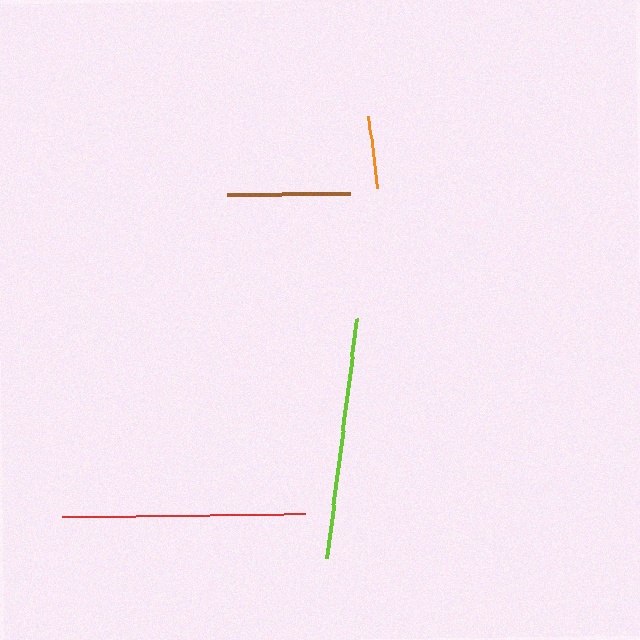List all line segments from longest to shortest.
From longest to shortest: red, lime, brown, orange.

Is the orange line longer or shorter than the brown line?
The brown line is longer than the orange line.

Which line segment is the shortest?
The orange line is the shortest at approximately 73 pixels.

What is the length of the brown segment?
The brown segment is approximately 123 pixels long.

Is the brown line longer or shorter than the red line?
The red line is longer than the brown line.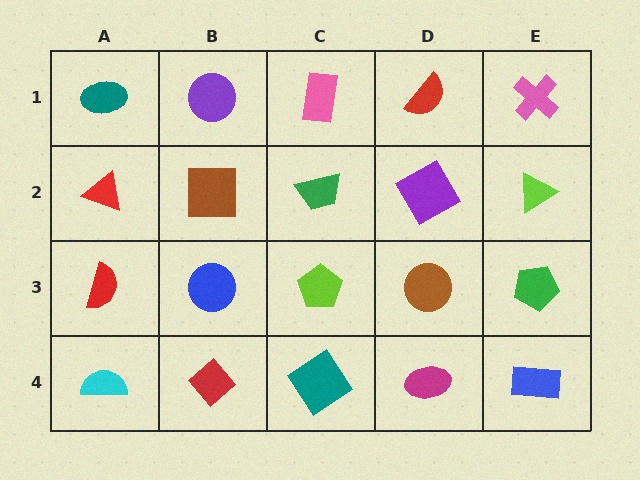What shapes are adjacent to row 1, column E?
A lime triangle (row 2, column E), a red semicircle (row 1, column D).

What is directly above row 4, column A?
A red semicircle.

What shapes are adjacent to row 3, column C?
A green trapezoid (row 2, column C), a teal diamond (row 4, column C), a blue circle (row 3, column B), a brown circle (row 3, column D).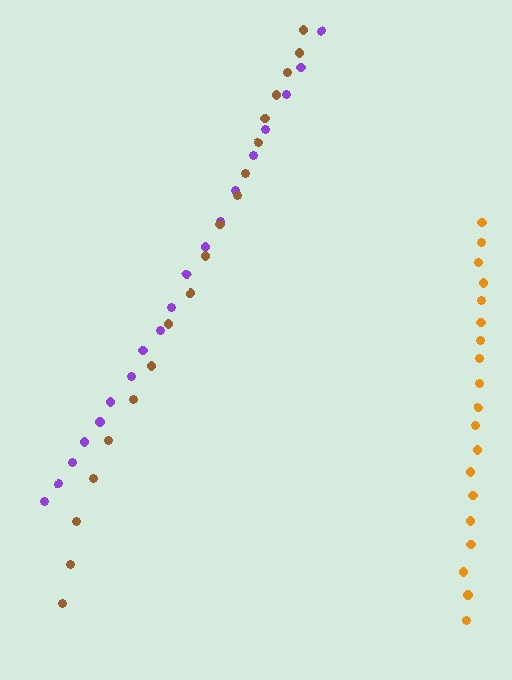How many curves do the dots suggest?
There are 3 distinct paths.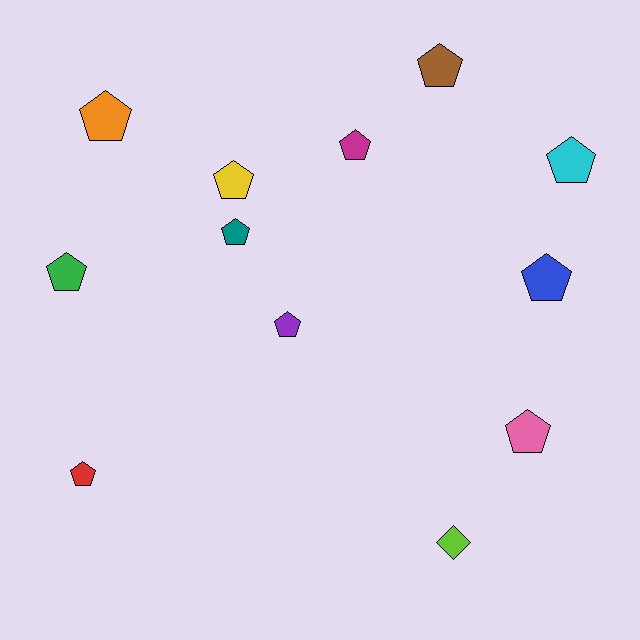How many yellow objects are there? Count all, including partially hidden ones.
There is 1 yellow object.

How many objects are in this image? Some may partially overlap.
There are 12 objects.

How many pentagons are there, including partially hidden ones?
There are 11 pentagons.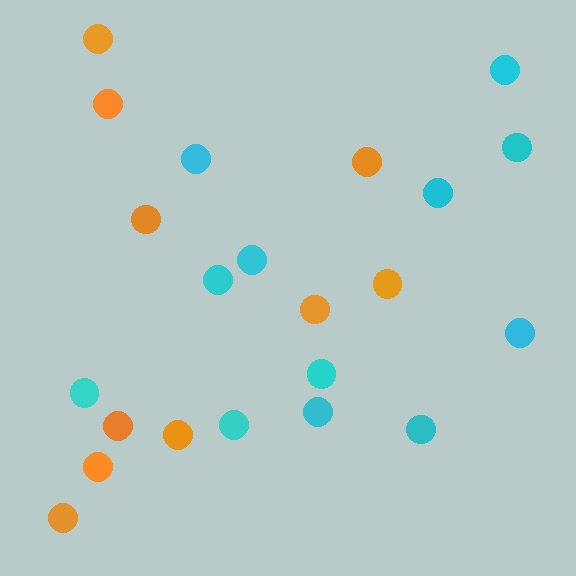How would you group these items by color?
There are 2 groups: one group of orange circles (10) and one group of cyan circles (12).